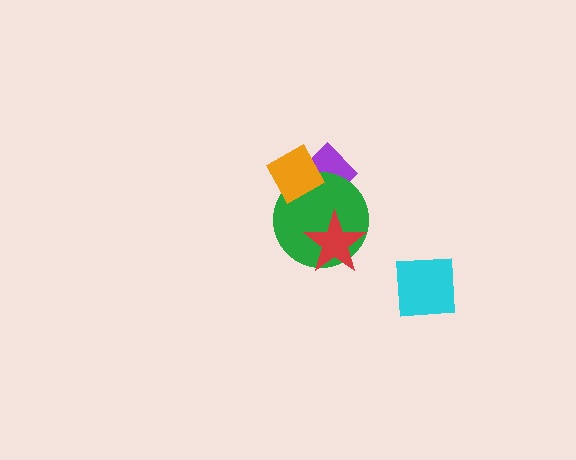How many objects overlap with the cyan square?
0 objects overlap with the cyan square.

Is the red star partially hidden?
No, no other shape covers it.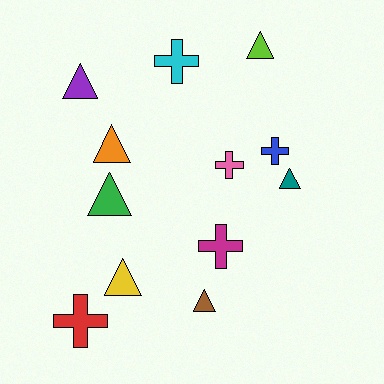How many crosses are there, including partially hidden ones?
There are 5 crosses.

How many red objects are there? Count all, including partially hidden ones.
There is 1 red object.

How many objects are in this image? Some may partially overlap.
There are 12 objects.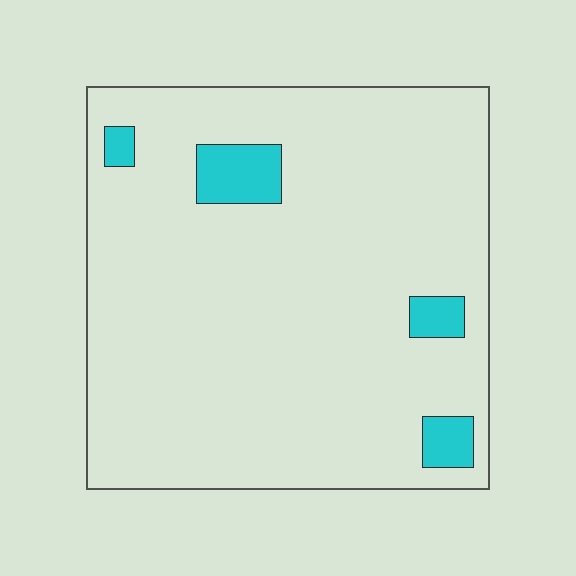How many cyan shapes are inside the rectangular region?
4.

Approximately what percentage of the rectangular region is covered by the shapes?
Approximately 5%.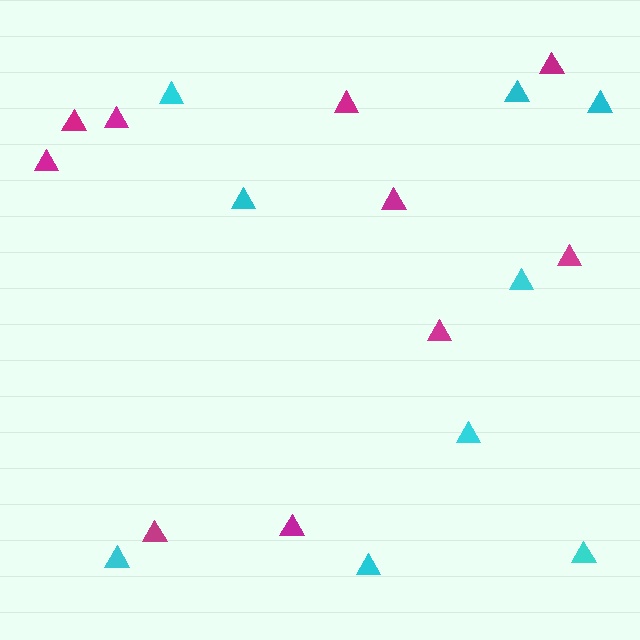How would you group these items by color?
There are 2 groups: one group of cyan triangles (9) and one group of magenta triangles (10).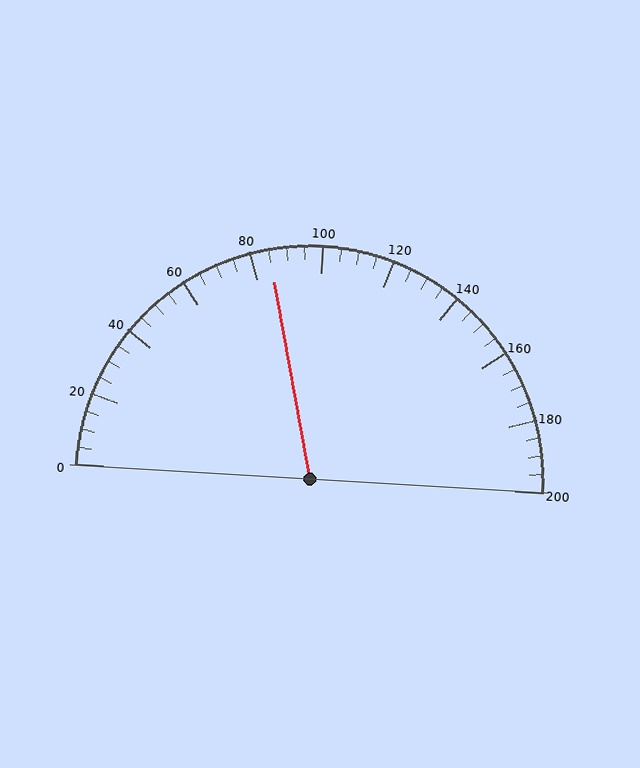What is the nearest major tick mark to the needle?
The nearest major tick mark is 80.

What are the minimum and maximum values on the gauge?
The gauge ranges from 0 to 200.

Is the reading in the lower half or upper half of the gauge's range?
The reading is in the lower half of the range (0 to 200).